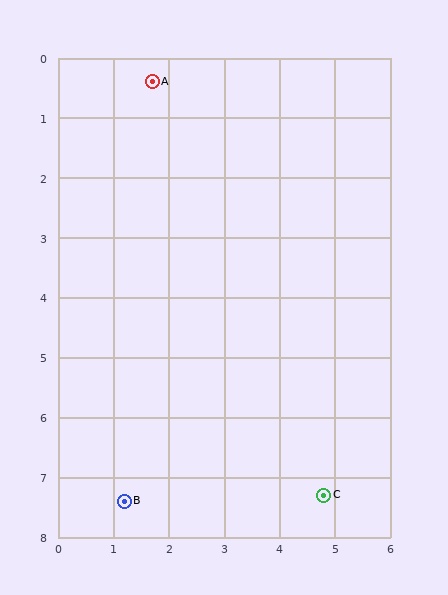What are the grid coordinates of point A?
Point A is at approximately (1.7, 0.4).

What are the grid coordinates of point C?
Point C is at approximately (4.8, 7.3).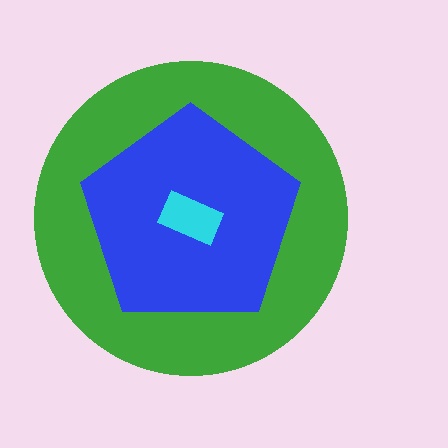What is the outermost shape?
The green circle.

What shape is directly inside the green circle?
The blue pentagon.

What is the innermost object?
The cyan rectangle.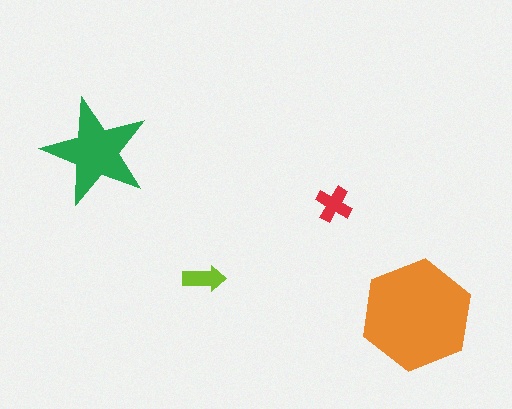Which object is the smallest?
The lime arrow.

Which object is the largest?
The orange hexagon.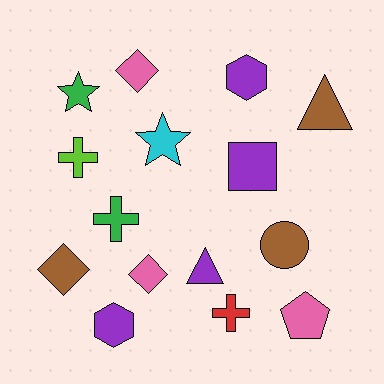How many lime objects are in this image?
There is 1 lime object.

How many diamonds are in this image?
There are 3 diamonds.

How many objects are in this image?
There are 15 objects.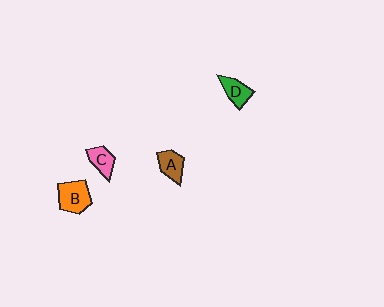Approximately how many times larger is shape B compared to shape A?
Approximately 1.5 times.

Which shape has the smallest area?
Shape C (pink).